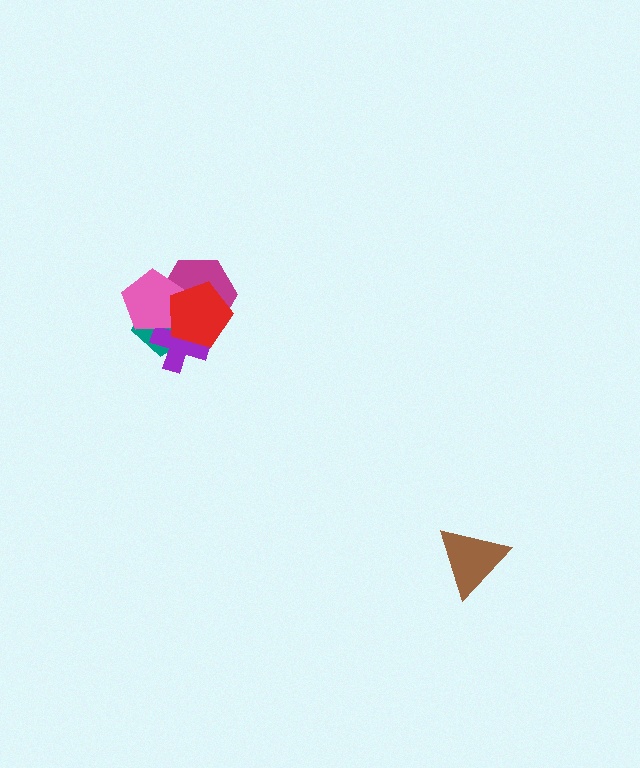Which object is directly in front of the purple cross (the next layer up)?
The pink pentagon is directly in front of the purple cross.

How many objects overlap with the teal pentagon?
4 objects overlap with the teal pentagon.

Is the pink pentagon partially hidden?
Yes, it is partially covered by another shape.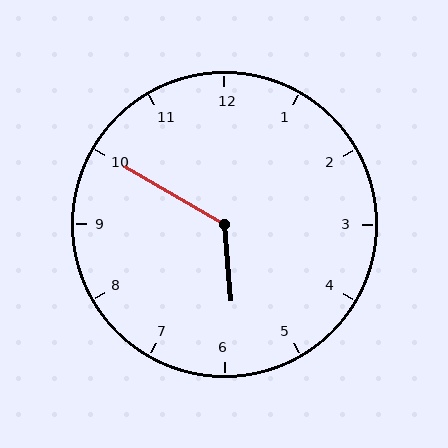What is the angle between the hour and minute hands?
Approximately 125 degrees.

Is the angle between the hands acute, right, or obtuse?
It is obtuse.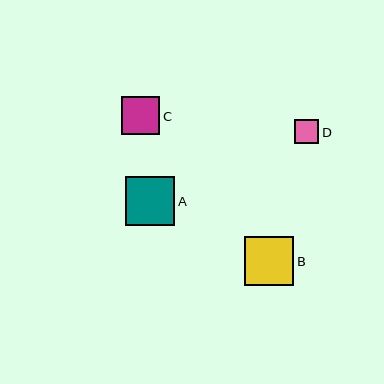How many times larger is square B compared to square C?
Square B is approximately 1.3 times the size of square C.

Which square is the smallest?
Square D is the smallest with a size of approximately 24 pixels.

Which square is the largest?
Square A is the largest with a size of approximately 50 pixels.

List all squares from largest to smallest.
From largest to smallest: A, B, C, D.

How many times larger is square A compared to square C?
Square A is approximately 1.3 times the size of square C.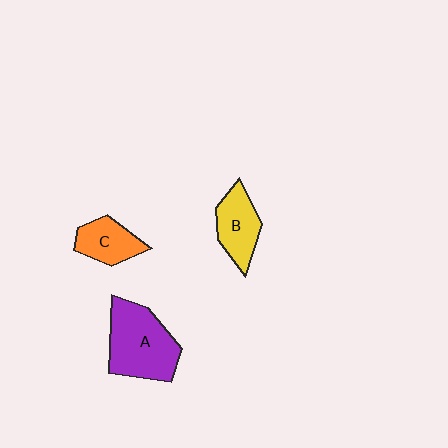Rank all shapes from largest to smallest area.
From largest to smallest: A (purple), B (yellow), C (orange).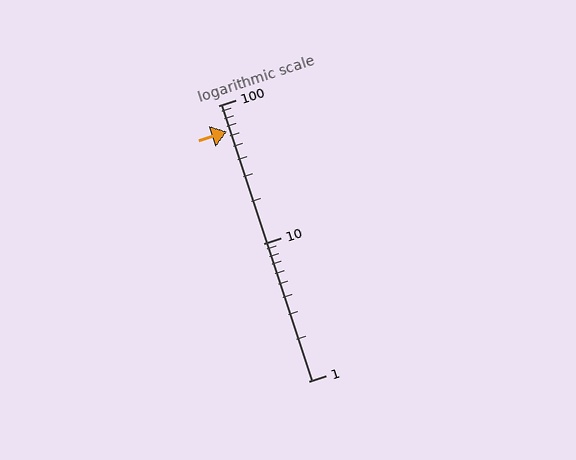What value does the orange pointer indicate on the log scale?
The pointer indicates approximately 65.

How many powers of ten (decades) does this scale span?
The scale spans 2 decades, from 1 to 100.